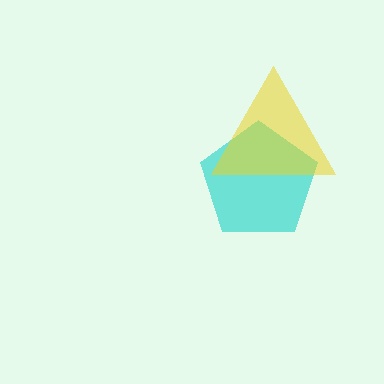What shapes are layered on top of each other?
The layered shapes are: a cyan pentagon, a yellow triangle.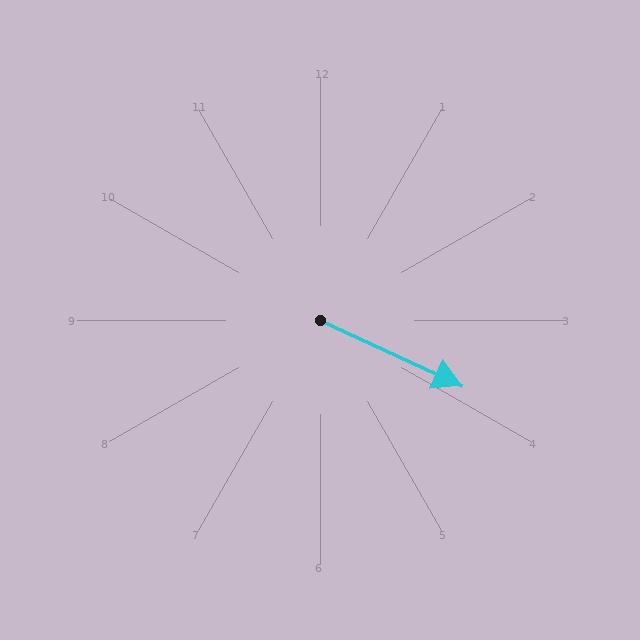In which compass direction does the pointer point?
Southeast.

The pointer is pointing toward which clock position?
Roughly 4 o'clock.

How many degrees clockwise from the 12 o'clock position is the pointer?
Approximately 115 degrees.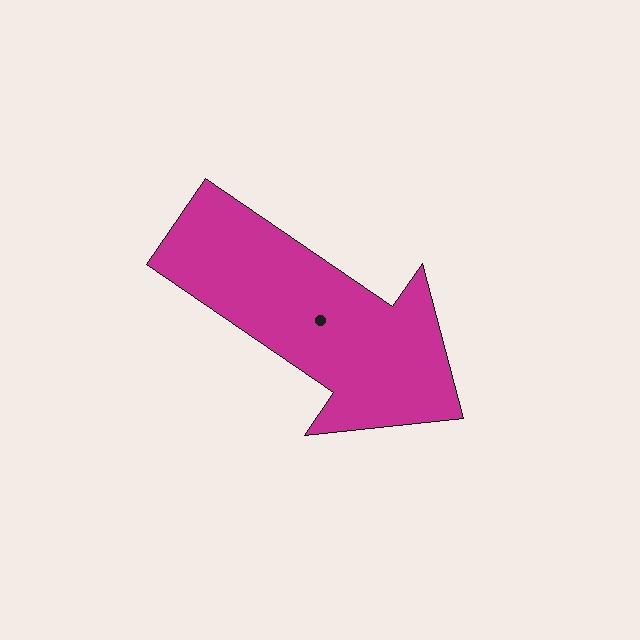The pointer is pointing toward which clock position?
Roughly 4 o'clock.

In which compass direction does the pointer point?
Southeast.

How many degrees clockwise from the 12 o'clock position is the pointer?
Approximately 124 degrees.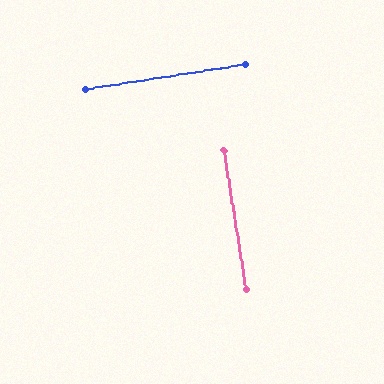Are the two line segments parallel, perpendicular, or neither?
Perpendicular — they meet at approximately 90°.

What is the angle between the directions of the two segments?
Approximately 90 degrees.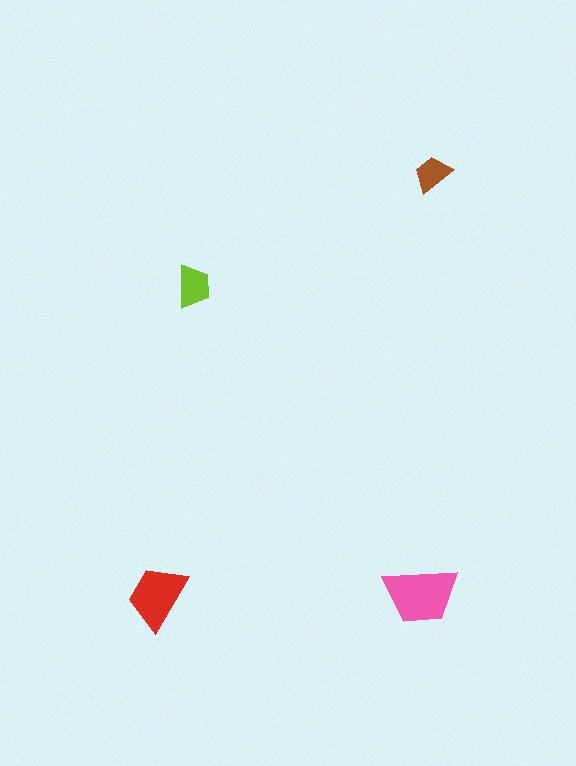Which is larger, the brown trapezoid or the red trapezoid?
The red one.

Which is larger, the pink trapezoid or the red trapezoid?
The pink one.